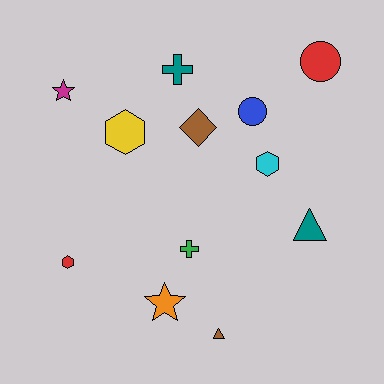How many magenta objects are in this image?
There is 1 magenta object.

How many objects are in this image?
There are 12 objects.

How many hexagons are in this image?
There are 3 hexagons.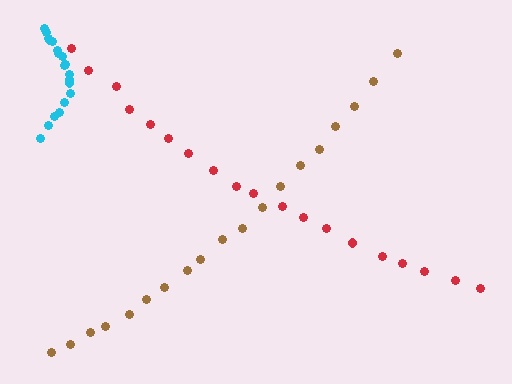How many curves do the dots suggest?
There are 3 distinct paths.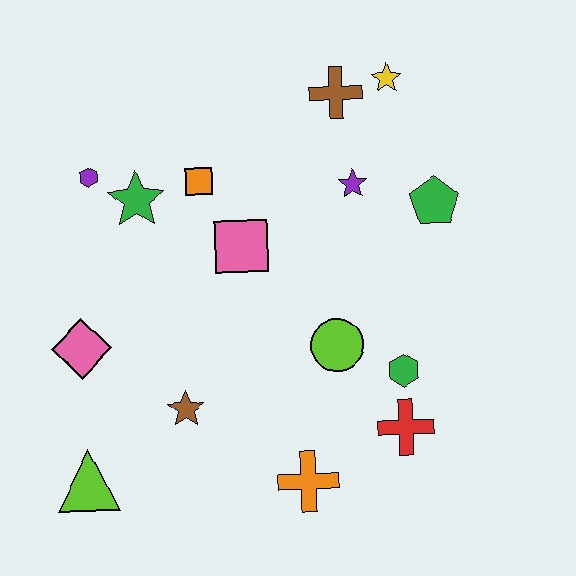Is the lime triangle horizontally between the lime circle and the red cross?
No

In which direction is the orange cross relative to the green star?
The orange cross is below the green star.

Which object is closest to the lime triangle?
The brown star is closest to the lime triangle.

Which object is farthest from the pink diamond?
The yellow star is farthest from the pink diamond.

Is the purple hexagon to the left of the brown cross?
Yes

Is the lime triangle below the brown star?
Yes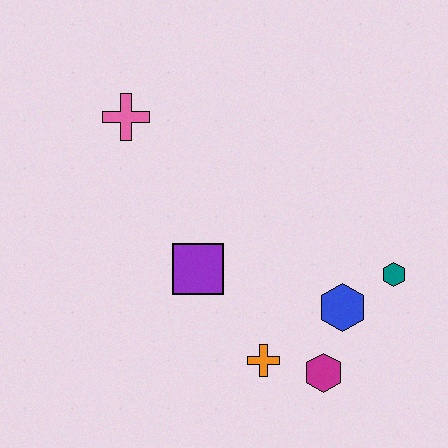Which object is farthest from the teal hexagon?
The pink cross is farthest from the teal hexagon.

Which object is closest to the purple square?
The orange cross is closest to the purple square.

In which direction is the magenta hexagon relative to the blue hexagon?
The magenta hexagon is below the blue hexagon.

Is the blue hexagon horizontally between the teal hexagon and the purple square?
Yes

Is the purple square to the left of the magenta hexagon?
Yes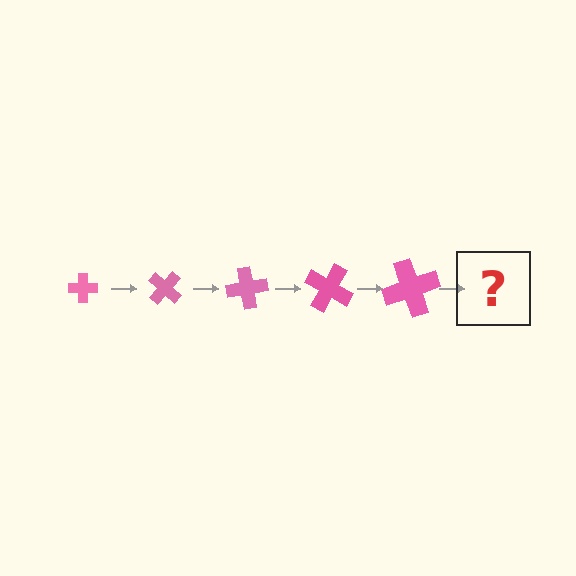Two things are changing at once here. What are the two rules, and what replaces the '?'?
The two rules are that the cross grows larger each step and it rotates 40 degrees each step. The '?' should be a cross, larger than the previous one and rotated 200 degrees from the start.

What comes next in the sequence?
The next element should be a cross, larger than the previous one and rotated 200 degrees from the start.